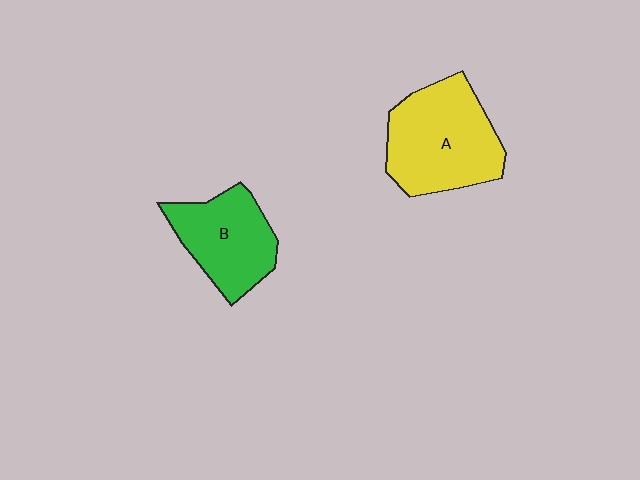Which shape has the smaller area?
Shape B (green).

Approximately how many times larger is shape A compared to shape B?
Approximately 1.3 times.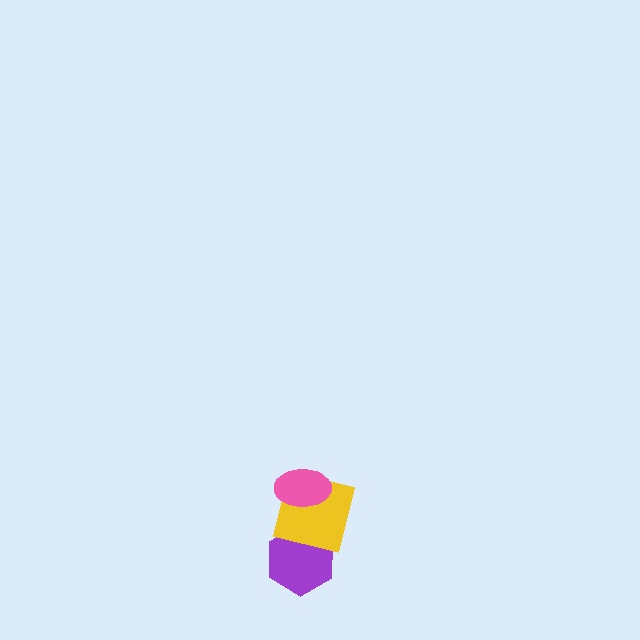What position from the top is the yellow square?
The yellow square is 2nd from the top.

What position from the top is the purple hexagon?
The purple hexagon is 3rd from the top.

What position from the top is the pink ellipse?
The pink ellipse is 1st from the top.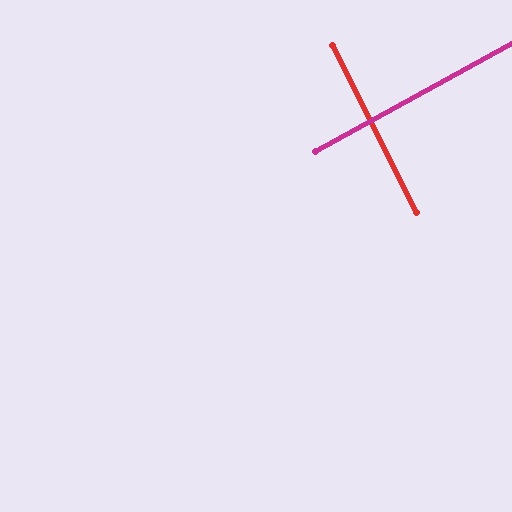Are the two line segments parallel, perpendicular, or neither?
Perpendicular — they meet at approximately 88°.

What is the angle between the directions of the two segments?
Approximately 88 degrees.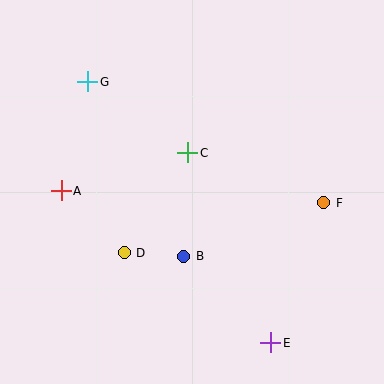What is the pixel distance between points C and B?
The distance between C and B is 104 pixels.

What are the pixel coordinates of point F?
Point F is at (324, 203).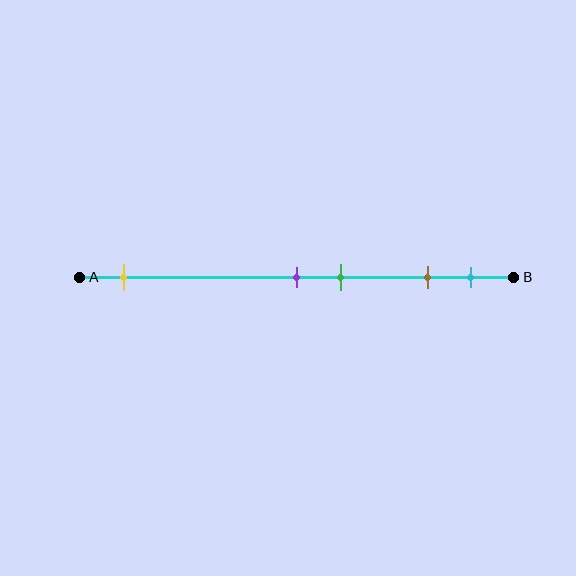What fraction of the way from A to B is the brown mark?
The brown mark is approximately 80% (0.8) of the way from A to B.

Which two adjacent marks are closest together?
The purple and green marks are the closest adjacent pair.